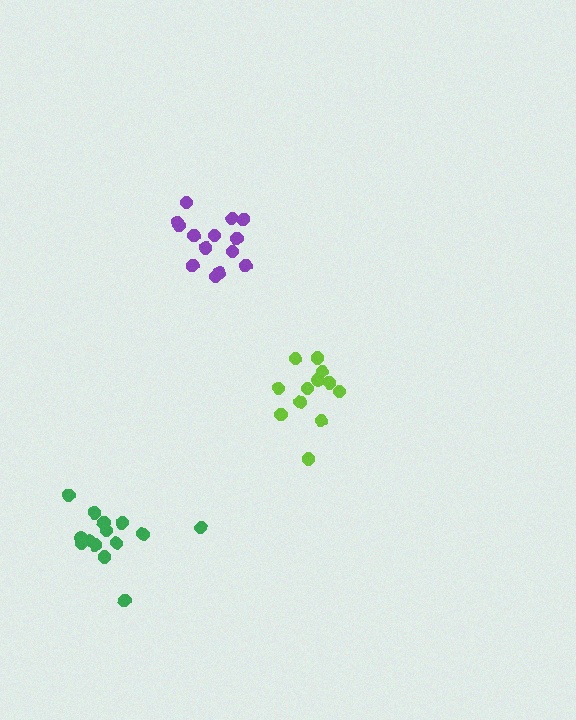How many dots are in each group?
Group 1: 12 dots, Group 2: 14 dots, Group 3: 14 dots (40 total).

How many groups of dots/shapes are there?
There are 3 groups.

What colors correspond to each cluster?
The clusters are colored: lime, purple, green.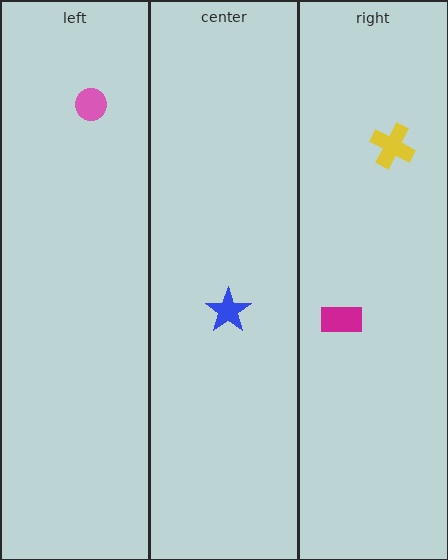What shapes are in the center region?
The blue star.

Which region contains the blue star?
The center region.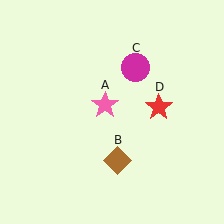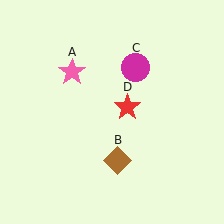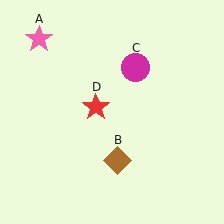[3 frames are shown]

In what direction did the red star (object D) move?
The red star (object D) moved left.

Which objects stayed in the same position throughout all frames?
Brown diamond (object B) and magenta circle (object C) remained stationary.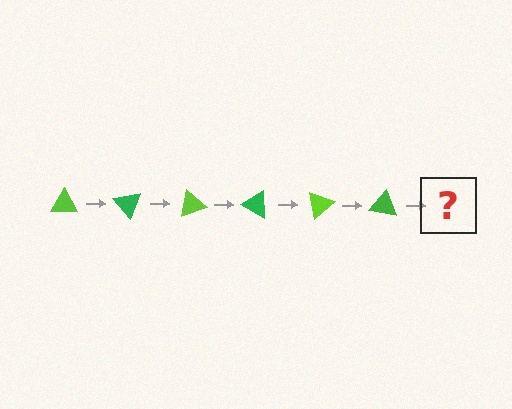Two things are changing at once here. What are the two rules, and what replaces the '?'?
The two rules are that it rotates 50 degrees each step and the color cycles through lime and green. The '?' should be a lime triangle, rotated 300 degrees from the start.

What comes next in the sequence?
The next element should be a lime triangle, rotated 300 degrees from the start.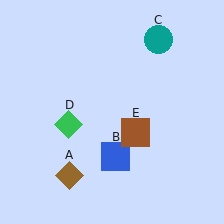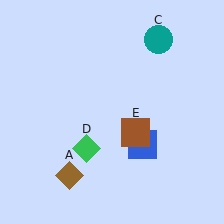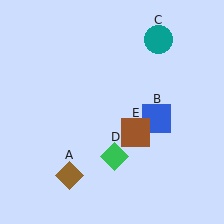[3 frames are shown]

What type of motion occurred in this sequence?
The blue square (object B), green diamond (object D) rotated counterclockwise around the center of the scene.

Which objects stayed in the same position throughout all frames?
Brown diamond (object A) and teal circle (object C) and brown square (object E) remained stationary.